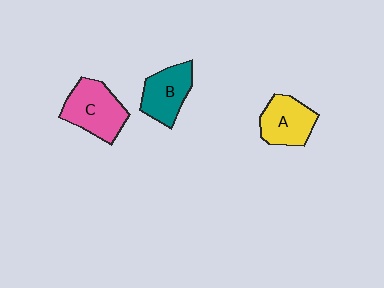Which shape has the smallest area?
Shape B (teal).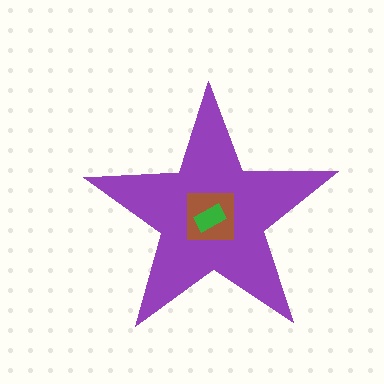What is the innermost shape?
The green rectangle.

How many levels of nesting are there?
3.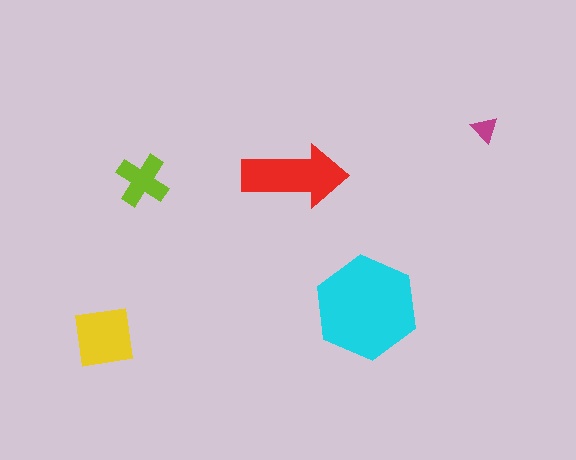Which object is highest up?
The magenta triangle is topmost.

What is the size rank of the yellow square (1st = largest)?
3rd.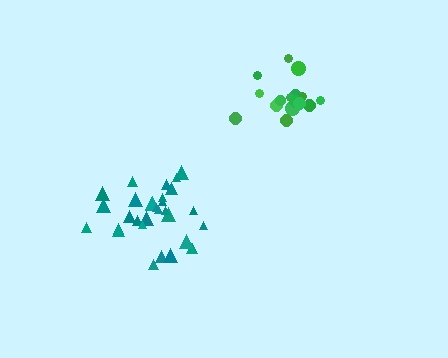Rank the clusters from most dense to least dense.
green, teal.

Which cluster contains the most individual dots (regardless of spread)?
Teal (31).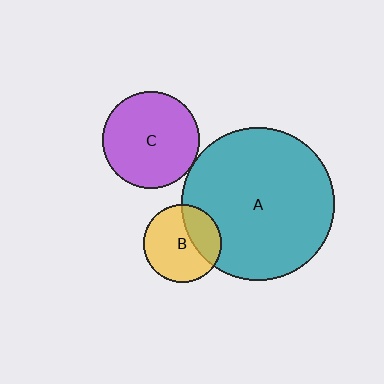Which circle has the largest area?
Circle A (teal).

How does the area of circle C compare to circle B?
Approximately 1.6 times.